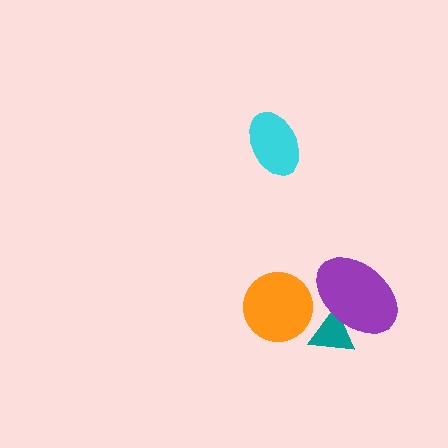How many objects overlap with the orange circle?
0 objects overlap with the orange circle.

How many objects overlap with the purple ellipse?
1 object overlaps with the purple ellipse.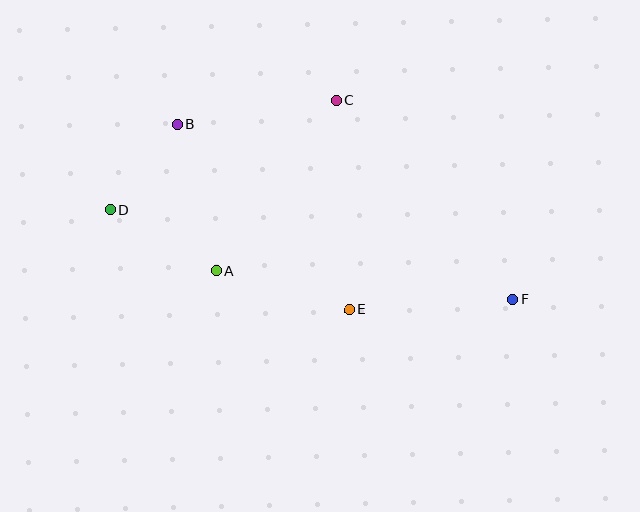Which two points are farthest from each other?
Points D and F are farthest from each other.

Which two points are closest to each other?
Points B and D are closest to each other.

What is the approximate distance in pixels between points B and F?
The distance between B and F is approximately 378 pixels.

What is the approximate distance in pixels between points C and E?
The distance between C and E is approximately 210 pixels.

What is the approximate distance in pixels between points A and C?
The distance between A and C is approximately 208 pixels.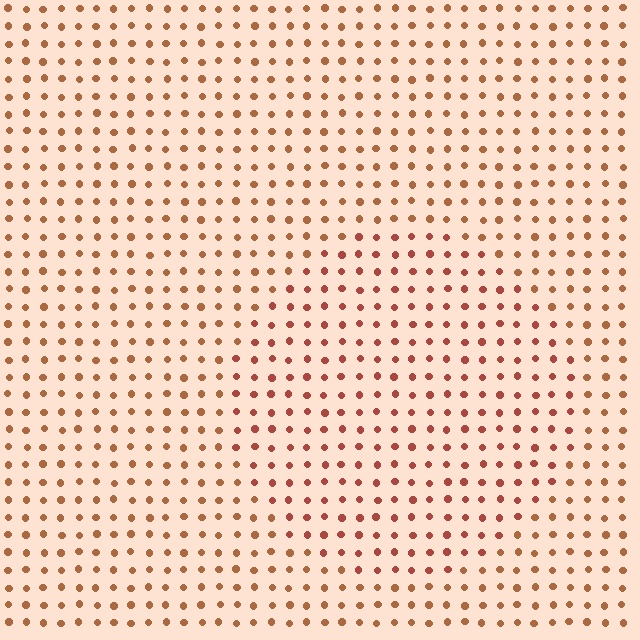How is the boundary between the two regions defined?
The boundary is defined purely by a slight shift in hue (about 19 degrees). Spacing, size, and orientation are identical on both sides.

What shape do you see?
I see a circle.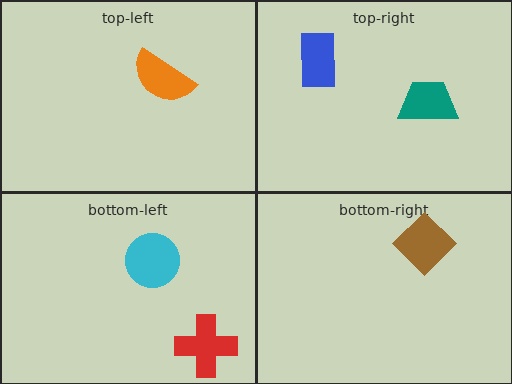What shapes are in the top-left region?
The orange semicircle.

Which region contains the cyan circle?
The bottom-left region.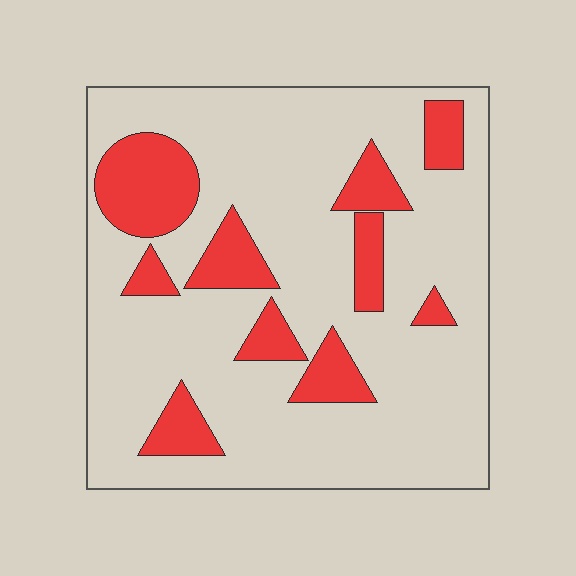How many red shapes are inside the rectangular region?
10.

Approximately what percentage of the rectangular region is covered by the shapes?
Approximately 20%.